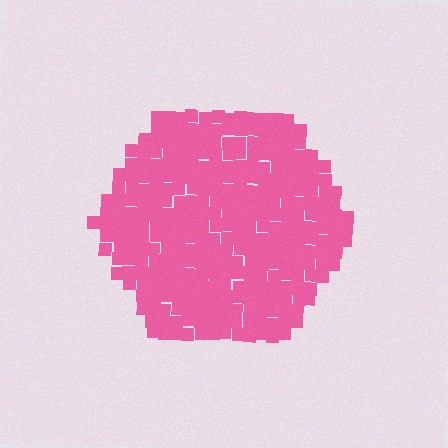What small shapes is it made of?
It is made of small squares.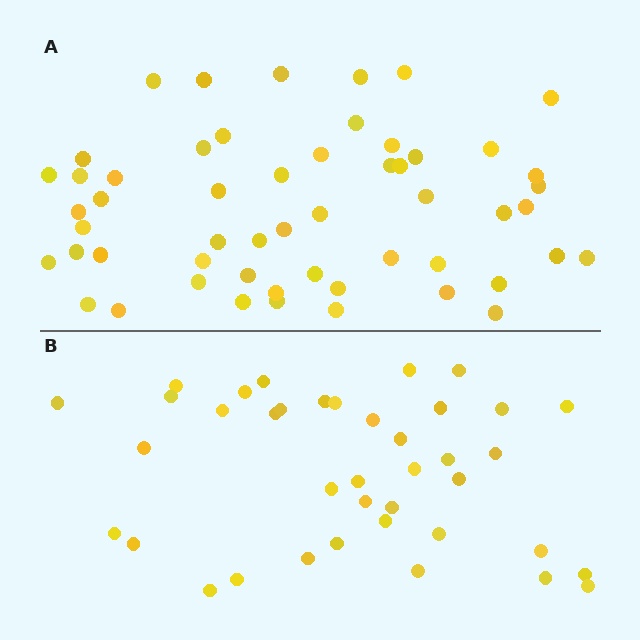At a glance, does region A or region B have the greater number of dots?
Region A (the top region) has more dots.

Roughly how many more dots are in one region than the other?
Region A has approximately 15 more dots than region B.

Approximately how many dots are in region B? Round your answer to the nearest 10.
About 40 dots. (The exact count is 39, which rounds to 40.)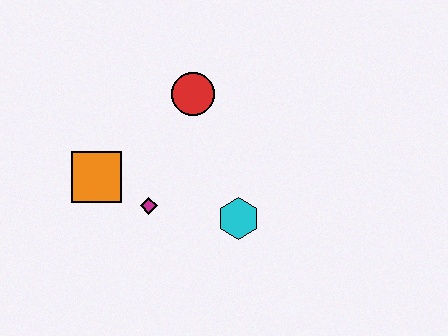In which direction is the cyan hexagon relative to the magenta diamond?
The cyan hexagon is to the right of the magenta diamond.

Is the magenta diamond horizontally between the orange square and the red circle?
Yes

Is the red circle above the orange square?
Yes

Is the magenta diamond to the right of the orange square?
Yes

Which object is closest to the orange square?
The magenta diamond is closest to the orange square.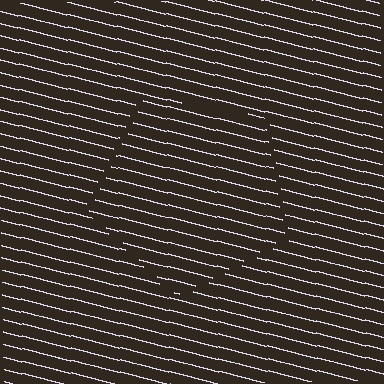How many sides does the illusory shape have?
5 sides — the line-ends trace a pentagon.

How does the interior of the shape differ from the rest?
The interior of the shape contains the same grating, shifted by half a period — the contour is defined by the phase discontinuity where line-ends from the inner and outer gratings abut.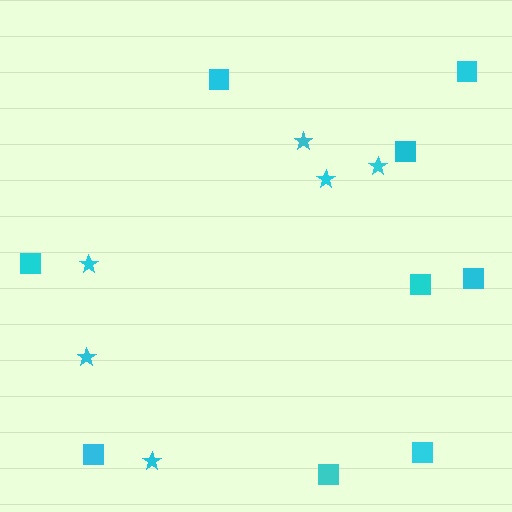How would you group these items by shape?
There are 2 groups: one group of stars (6) and one group of squares (9).